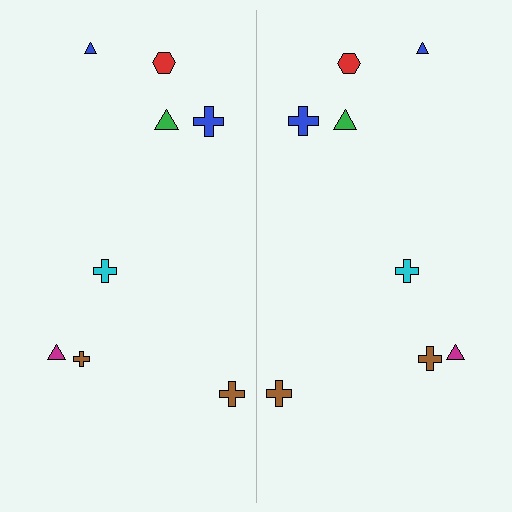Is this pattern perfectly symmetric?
No, the pattern is not perfectly symmetric. The brown cross on the right side has a different size than its mirror counterpart.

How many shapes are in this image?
There are 16 shapes in this image.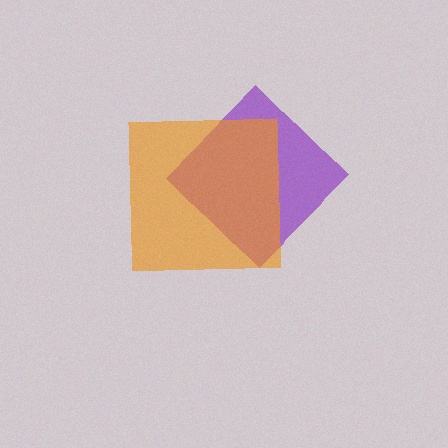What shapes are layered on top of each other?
The layered shapes are: a purple diamond, an orange square.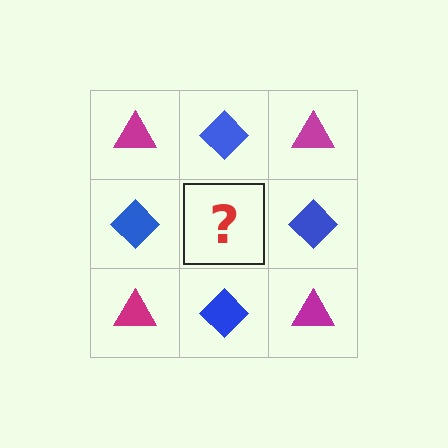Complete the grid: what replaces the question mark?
The question mark should be replaced with a magenta triangle.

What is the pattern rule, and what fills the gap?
The rule is that it alternates magenta triangle and blue diamond in a checkerboard pattern. The gap should be filled with a magenta triangle.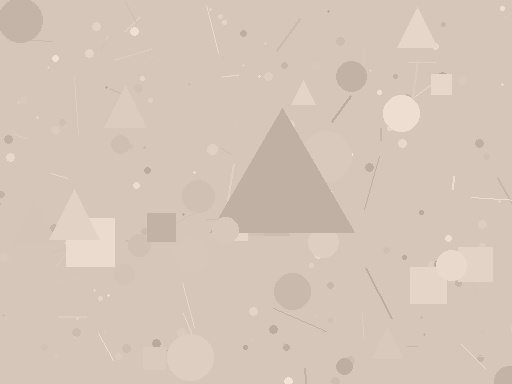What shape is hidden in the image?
A triangle is hidden in the image.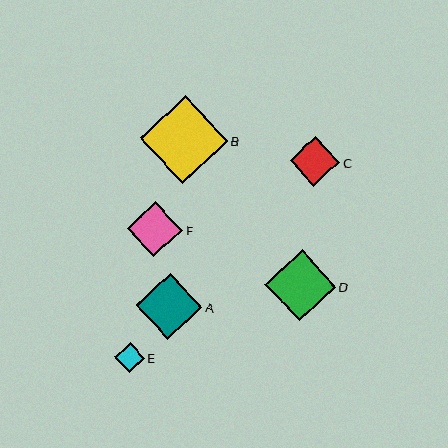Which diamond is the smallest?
Diamond E is the smallest with a size of approximately 29 pixels.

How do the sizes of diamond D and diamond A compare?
Diamond D and diamond A are approximately the same size.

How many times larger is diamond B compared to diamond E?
Diamond B is approximately 3.0 times the size of diamond E.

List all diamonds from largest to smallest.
From largest to smallest: B, D, A, F, C, E.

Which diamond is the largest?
Diamond B is the largest with a size of approximately 87 pixels.